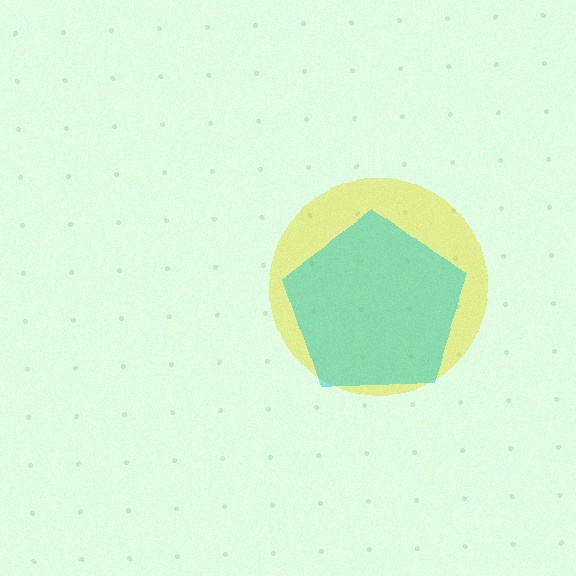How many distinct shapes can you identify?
There are 2 distinct shapes: a yellow circle, a cyan pentagon.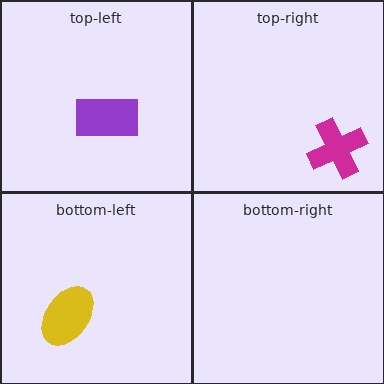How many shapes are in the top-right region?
1.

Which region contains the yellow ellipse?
The bottom-left region.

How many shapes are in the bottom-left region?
1.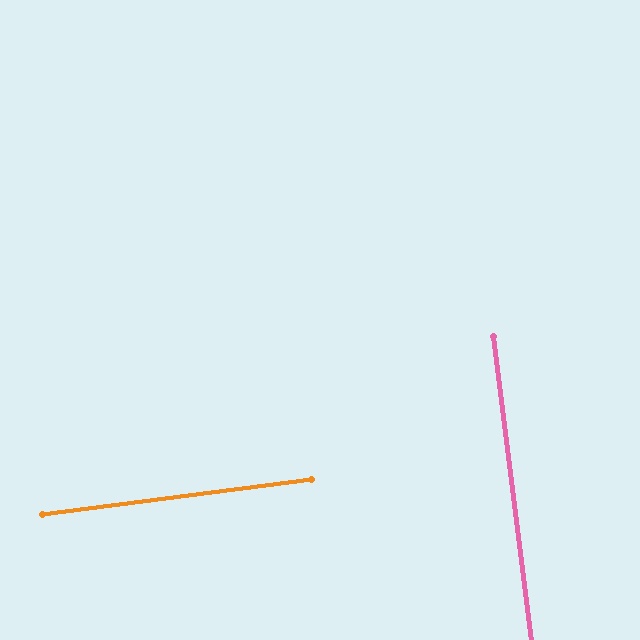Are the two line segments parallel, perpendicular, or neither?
Perpendicular — they meet at approximately 89°.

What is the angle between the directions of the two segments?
Approximately 89 degrees.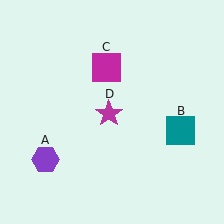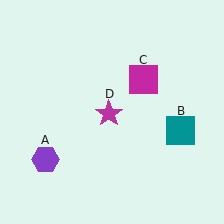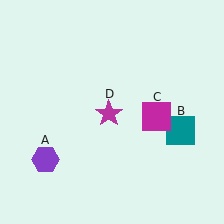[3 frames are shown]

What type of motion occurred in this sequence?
The magenta square (object C) rotated clockwise around the center of the scene.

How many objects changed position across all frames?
1 object changed position: magenta square (object C).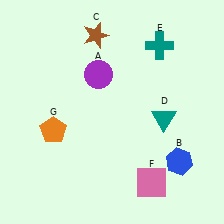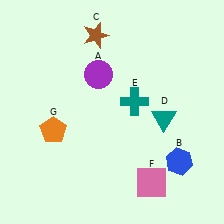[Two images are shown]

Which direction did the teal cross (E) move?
The teal cross (E) moved down.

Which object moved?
The teal cross (E) moved down.